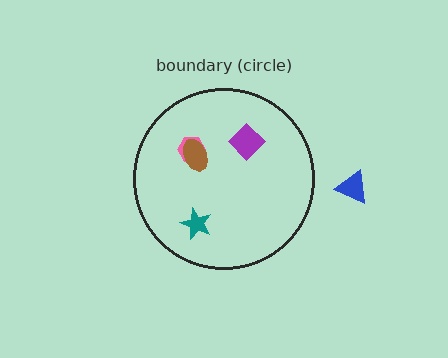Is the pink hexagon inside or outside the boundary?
Inside.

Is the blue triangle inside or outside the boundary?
Outside.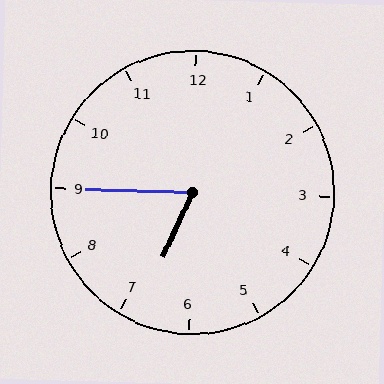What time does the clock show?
6:45.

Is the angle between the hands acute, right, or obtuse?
It is acute.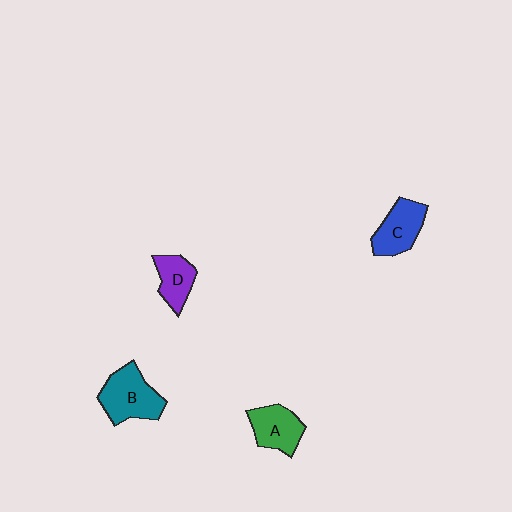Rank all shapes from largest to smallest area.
From largest to smallest: B (teal), C (blue), A (green), D (purple).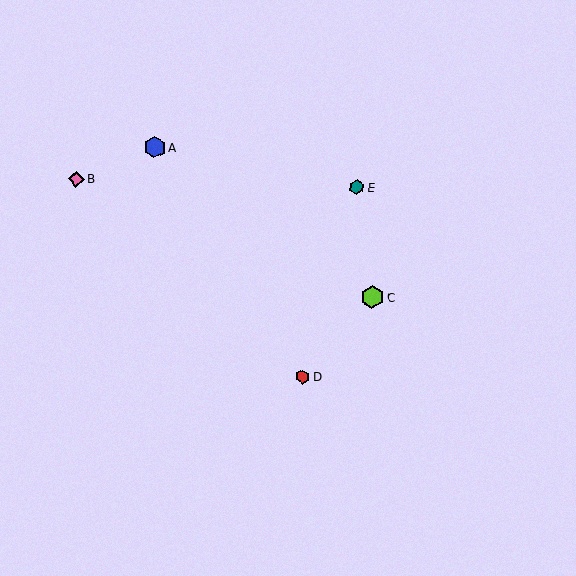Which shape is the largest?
The lime hexagon (labeled C) is the largest.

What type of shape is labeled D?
Shape D is a red hexagon.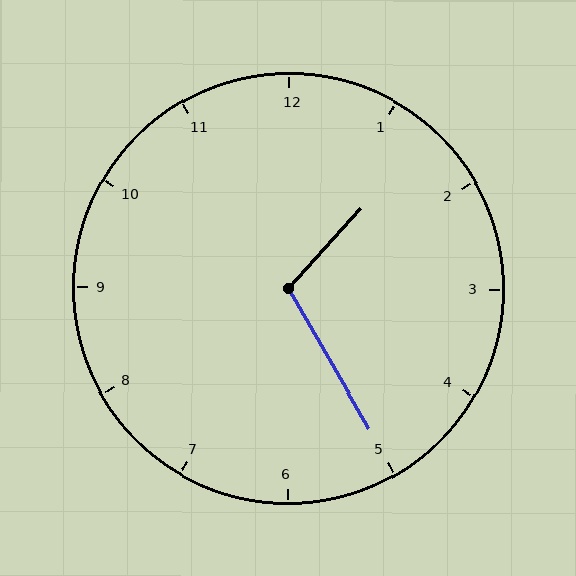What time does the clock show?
1:25.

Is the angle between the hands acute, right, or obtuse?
It is obtuse.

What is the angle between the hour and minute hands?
Approximately 108 degrees.